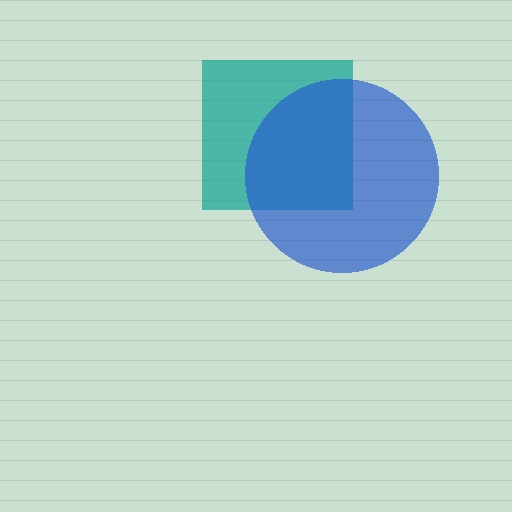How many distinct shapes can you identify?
There are 2 distinct shapes: a teal square, a blue circle.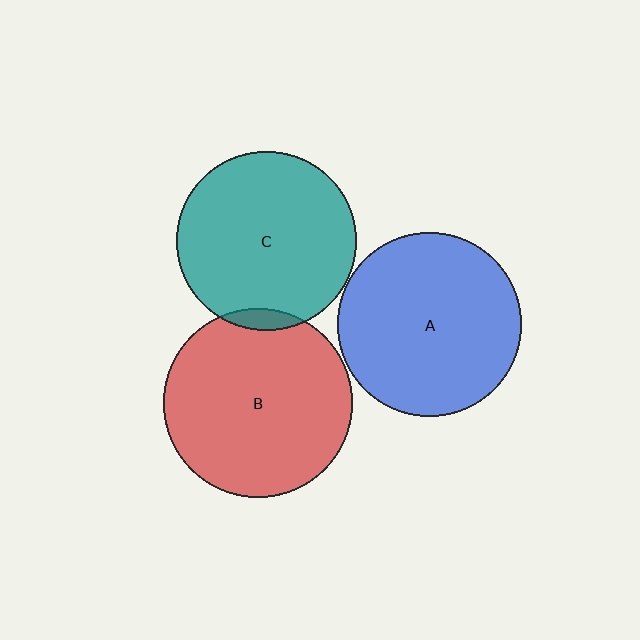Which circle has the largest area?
Circle B (red).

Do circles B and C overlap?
Yes.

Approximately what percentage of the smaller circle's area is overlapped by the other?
Approximately 5%.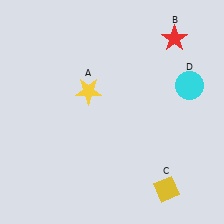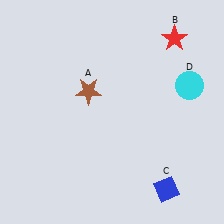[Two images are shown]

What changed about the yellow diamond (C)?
In Image 1, C is yellow. In Image 2, it changed to blue.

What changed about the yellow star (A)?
In Image 1, A is yellow. In Image 2, it changed to brown.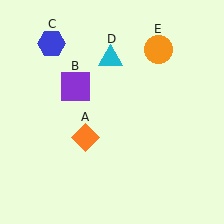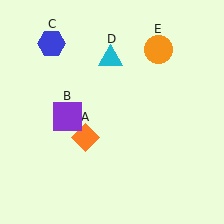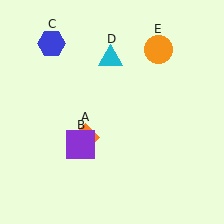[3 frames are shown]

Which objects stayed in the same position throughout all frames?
Orange diamond (object A) and blue hexagon (object C) and cyan triangle (object D) and orange circle (object E) remained stationary.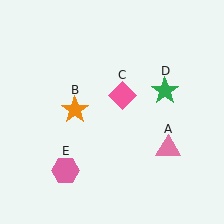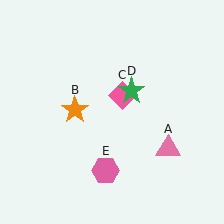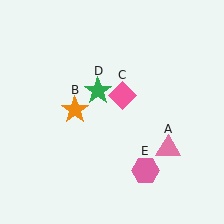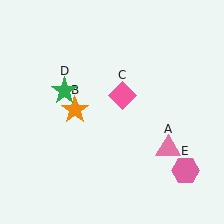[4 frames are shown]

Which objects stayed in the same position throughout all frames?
Pink triangle (object A) and orange star (object B) and pink diamond (object C) remained stationary.